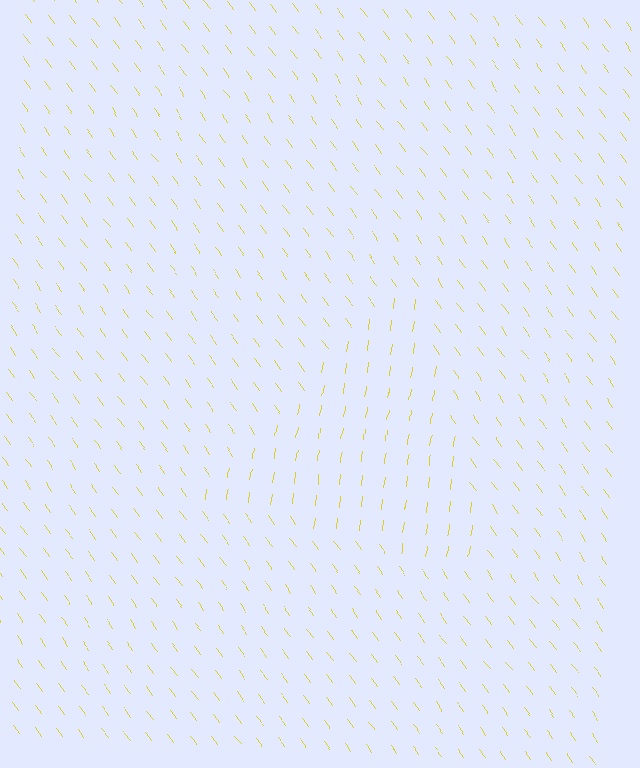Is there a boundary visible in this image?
Yes, there is a texture boundary formed by a change in line orientation.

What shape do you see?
I see a triangle.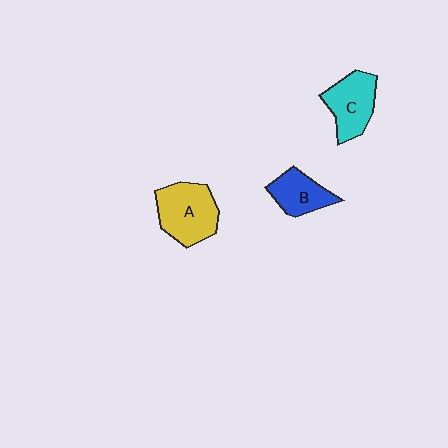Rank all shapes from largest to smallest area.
From largest to smallest: A (yellow), C (cyan), B (blue).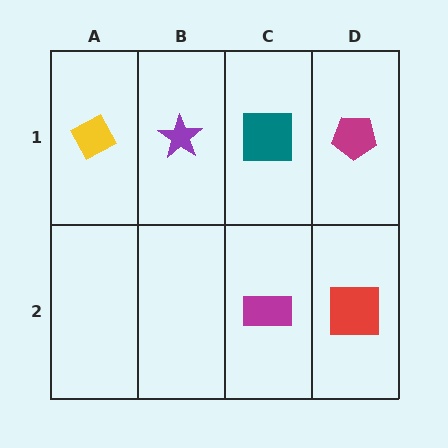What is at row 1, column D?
A magenta pentagon.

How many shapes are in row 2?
2 shapes.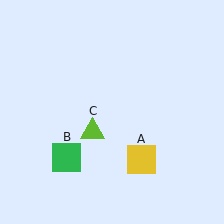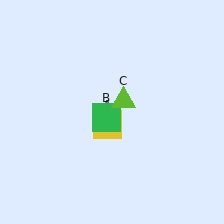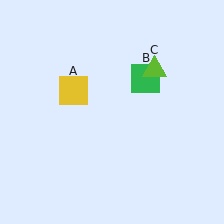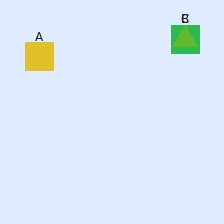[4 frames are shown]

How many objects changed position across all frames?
3 objects changed position: yellow square (object A), green square (object B), lime triangle (object C).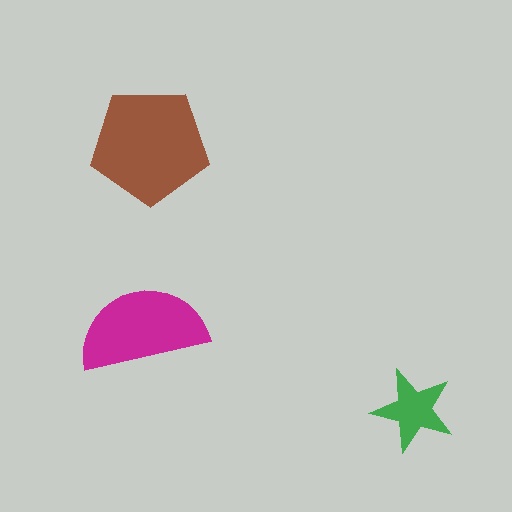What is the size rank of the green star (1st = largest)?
3rd.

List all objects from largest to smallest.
The brown pentagon, the magenta semicircle, the green star.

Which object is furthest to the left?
The magenta semicircle is leftmost.